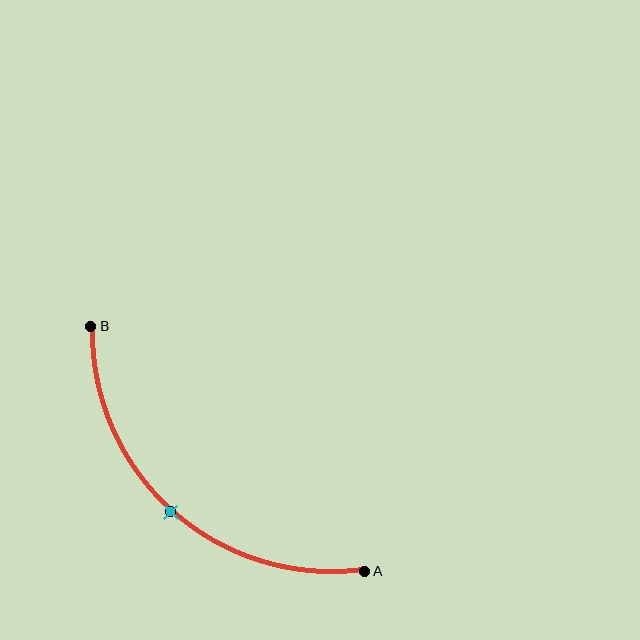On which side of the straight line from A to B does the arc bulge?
The arc bulges below and to the left of the straight line connecting A and B.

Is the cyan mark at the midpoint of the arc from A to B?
Yes. The cyan mark lies on the arc at equal arc-length from both A and B — it is the arc midpoint.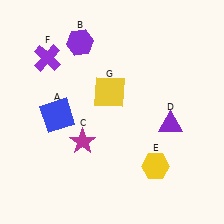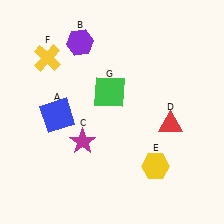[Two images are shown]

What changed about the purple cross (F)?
In Image 1, F is purple. In Image 2, it changed to yellow.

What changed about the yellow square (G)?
In Image 1, G is yellow. In Image 2, it changed to green.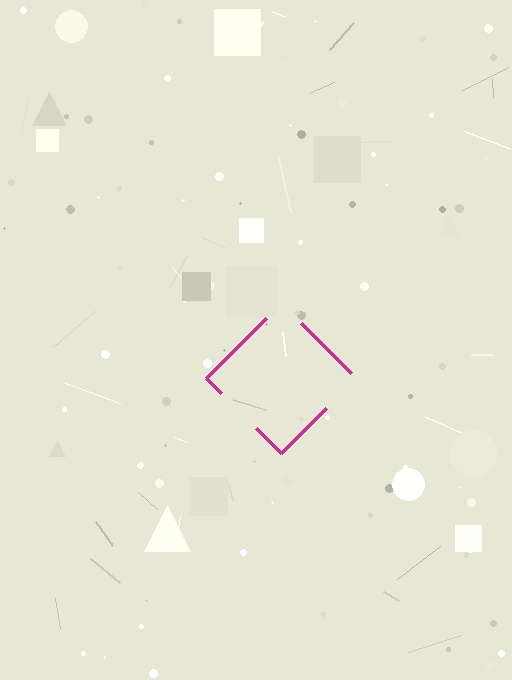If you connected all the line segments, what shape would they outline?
They would outline a diamond.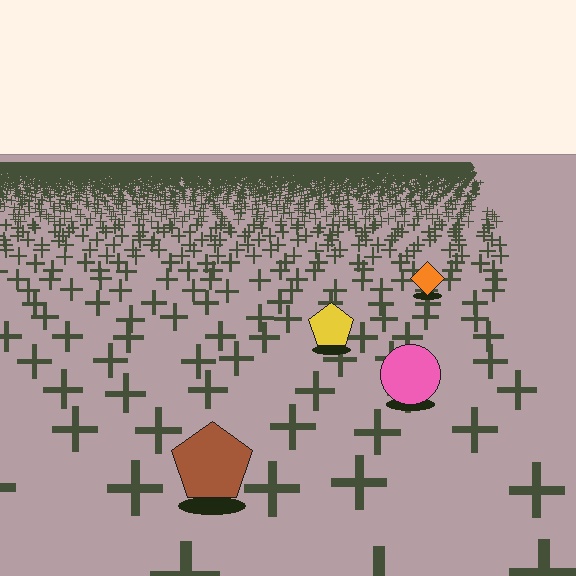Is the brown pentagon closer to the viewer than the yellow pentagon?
Yes. The brown pentagon is closer — you can tell from the texture gradient: the ground texture is coarser near it.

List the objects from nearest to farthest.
From nearest to farthest: the brown pentagon, the pink circle, the yellow pentagon, the orange diamond.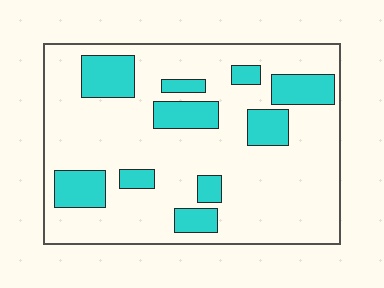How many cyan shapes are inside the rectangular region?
10.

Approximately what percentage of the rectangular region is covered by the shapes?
Approximately 20%.